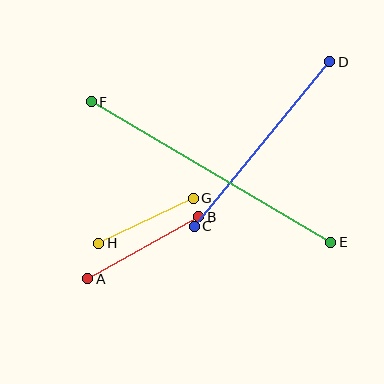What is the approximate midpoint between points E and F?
The midpoint is at approximately (211, 172) pixels.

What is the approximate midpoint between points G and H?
The midpoint is at approximately (146, 221) pixels.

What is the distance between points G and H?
The distance is approximately 105 pixels.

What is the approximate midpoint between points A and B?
The midpoint is at approximately (143, 248) pixels.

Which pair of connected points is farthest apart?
Points E and F are farthest apart.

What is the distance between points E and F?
The distance is approximately 278 pixels.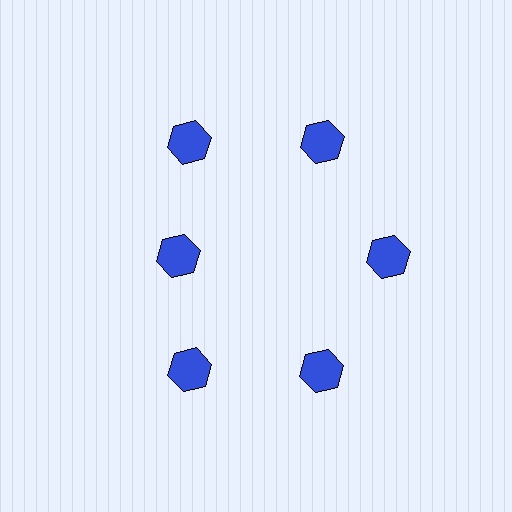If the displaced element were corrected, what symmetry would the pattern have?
It would have 6-fold rotational symmetry — the pattern would map onto itself every 60 degrees.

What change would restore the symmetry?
The symmetry would be restored by moving it outward, back onto the ring so that all 6 hexagons sit at equal angles and equal distance from the center.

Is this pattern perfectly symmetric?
No. The 6 blue hexagons are arranged in a ring, but one element near the 9 o'clock position is pulled inward toward the center, breaking the 6-fold rotational symmetry.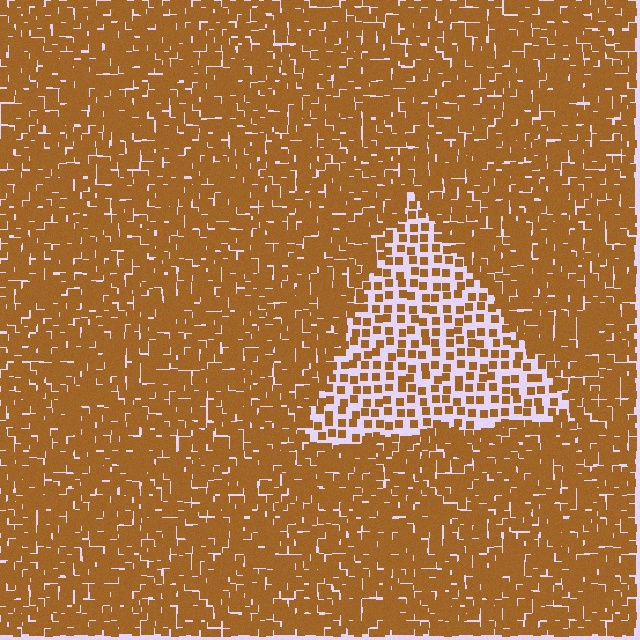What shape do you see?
I see a triangle.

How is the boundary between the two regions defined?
The boundary is defined by a change in element density (approximately 2.5x ratio). All elements are the same color, size, and shape.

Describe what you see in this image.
The image contains small brown elements arranged at two different densities. A triangle-shaped region is visible where the elements are less densely packed than the surrounding area.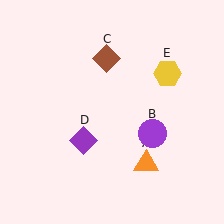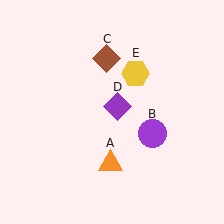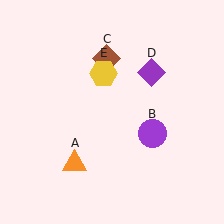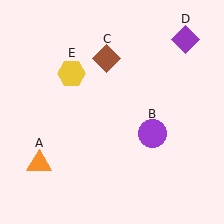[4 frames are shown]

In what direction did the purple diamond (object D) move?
The purple diamond (object D) moved up and to the right.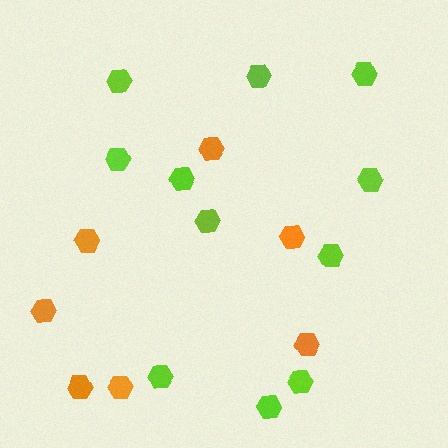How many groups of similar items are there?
There are 2 groups: one group of orange hexagons (7) and one group of lime hexagons (11).